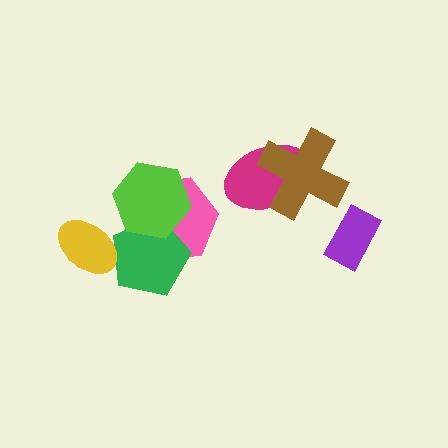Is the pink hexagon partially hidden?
Yes, it is partially covered by another shape.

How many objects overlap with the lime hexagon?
2 objects overlap with the lime hexagon.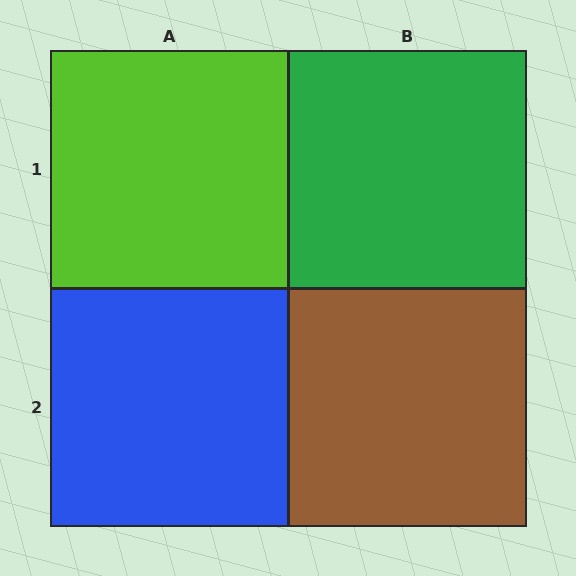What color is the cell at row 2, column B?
Brown.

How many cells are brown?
1 cell is brown.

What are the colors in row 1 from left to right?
Lime, green.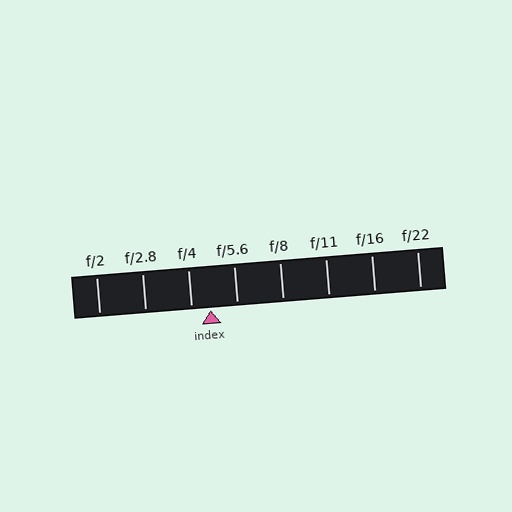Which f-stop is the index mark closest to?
The index mark is closest to f/4.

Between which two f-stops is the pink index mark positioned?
The index mark is between f/4 and f/5.6.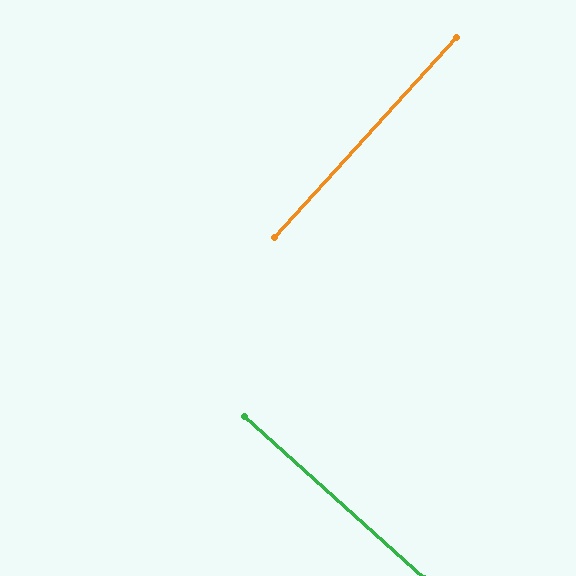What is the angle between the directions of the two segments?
Approximately 90 degrees.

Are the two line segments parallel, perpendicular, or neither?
Perpendicular — they meet at approximately 90°.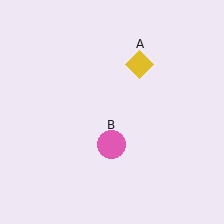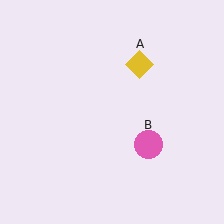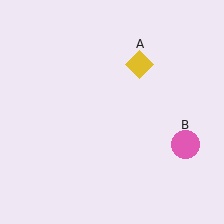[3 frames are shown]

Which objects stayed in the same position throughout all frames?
Yellow diamond (object A) remained stationary.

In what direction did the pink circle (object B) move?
The pink circle (object B) moved right.